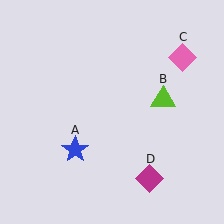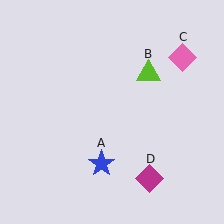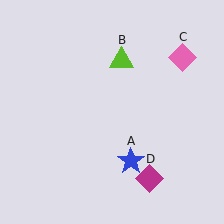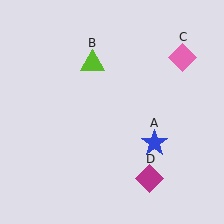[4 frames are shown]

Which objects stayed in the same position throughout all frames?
Pink diamond (object C) and magenta diamond (object D) remained stationary.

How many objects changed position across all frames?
2 objects changed position: blue star (object A), lime triangle (object B).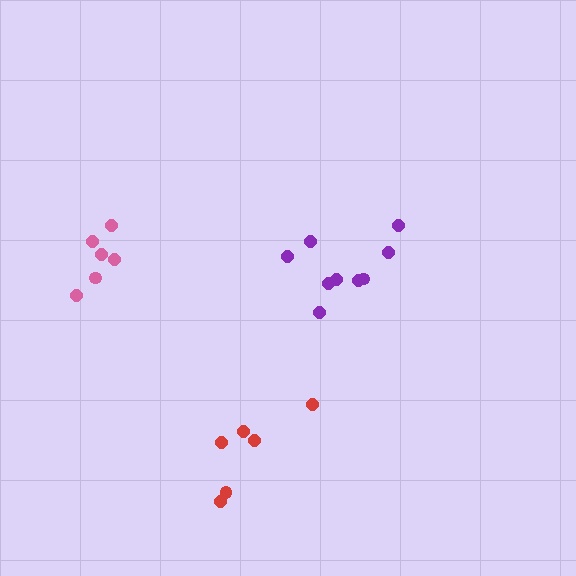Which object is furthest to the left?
The pink cluster is leftmost.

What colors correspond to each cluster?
The clusters are colored: purple, red, pink.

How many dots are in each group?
Group 1: 9 dots, Group 2: 6 dots, Group 3: 6 dots (21 total).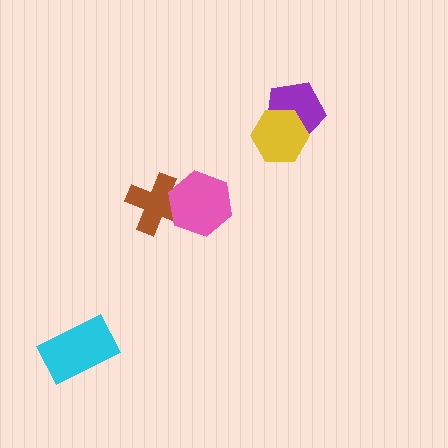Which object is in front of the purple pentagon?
The yellow hexagon is in front of the purple pentagon.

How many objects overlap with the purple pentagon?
1 object overlaps with the purple pentagon.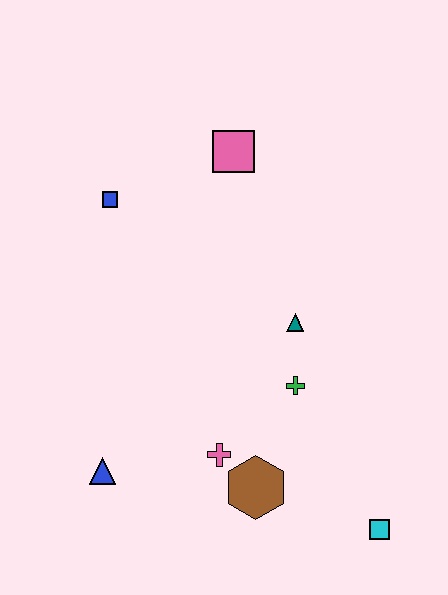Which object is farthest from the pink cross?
The pink square is farthest from the pink cross.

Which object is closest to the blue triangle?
The pink cross is closest to the blue triangle.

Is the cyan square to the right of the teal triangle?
Yes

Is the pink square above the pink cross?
Yes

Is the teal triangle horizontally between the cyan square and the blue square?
Yes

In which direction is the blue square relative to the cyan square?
The blue square is above the cyan square.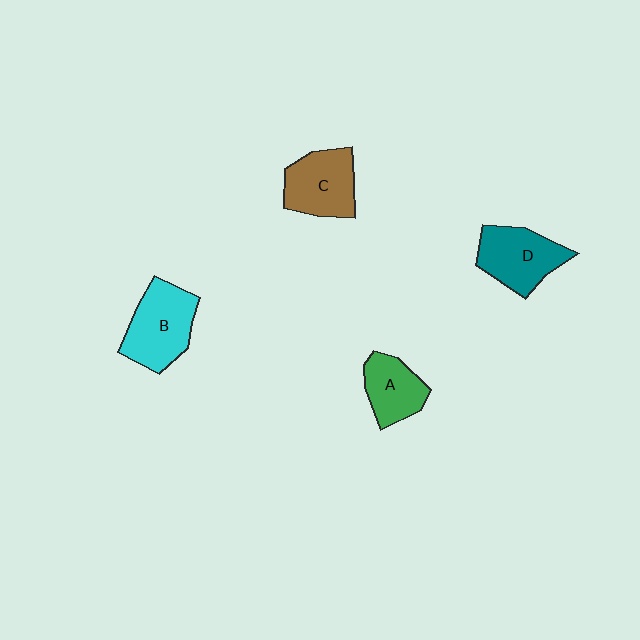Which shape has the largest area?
Shape B (cyan).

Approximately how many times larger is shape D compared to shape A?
Approximately 1.3 times.